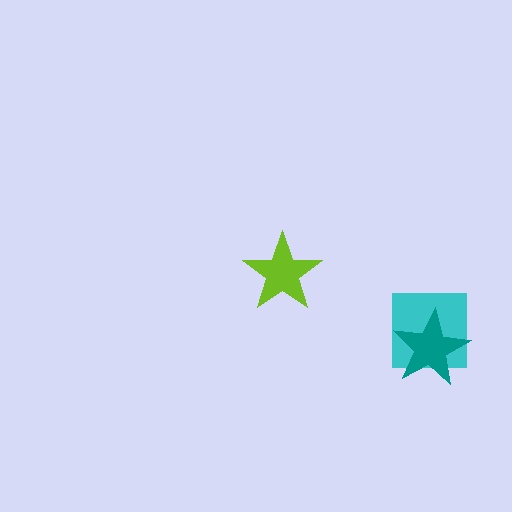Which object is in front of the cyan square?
The teal star is in front of the cyan square.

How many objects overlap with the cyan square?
1 object overlaps with the cyan square.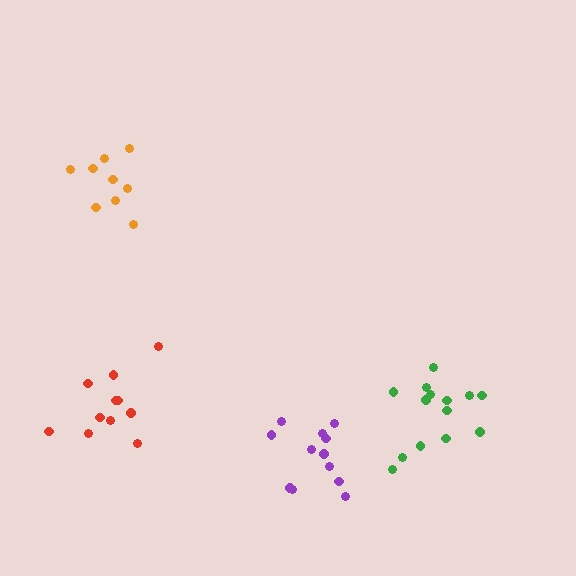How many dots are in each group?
Group 1: 12 dots, Group 2: 9 dots, Group 3: 11 dots, Group 4: 14 dots (46 total).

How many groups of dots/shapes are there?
There are 4 groups.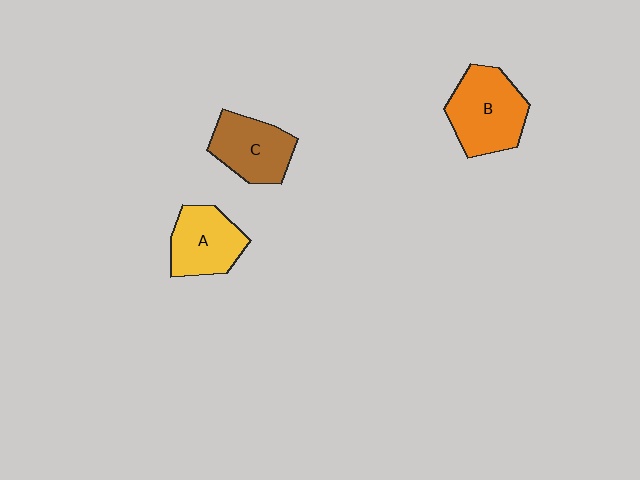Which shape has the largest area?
Shape B (orange).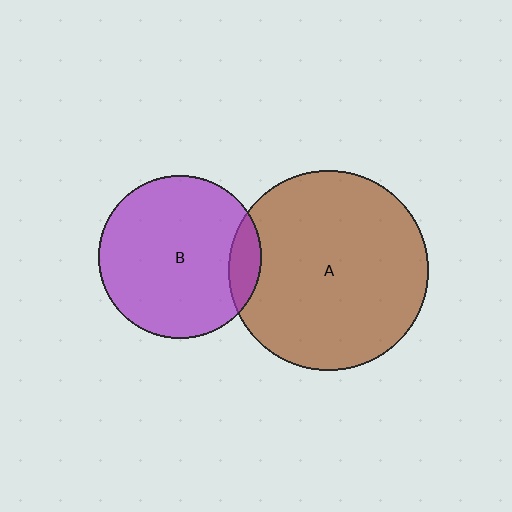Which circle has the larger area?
Circle A (brown).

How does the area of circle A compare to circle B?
Approximately 1.5 times.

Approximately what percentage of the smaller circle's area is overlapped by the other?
Approximately 10%.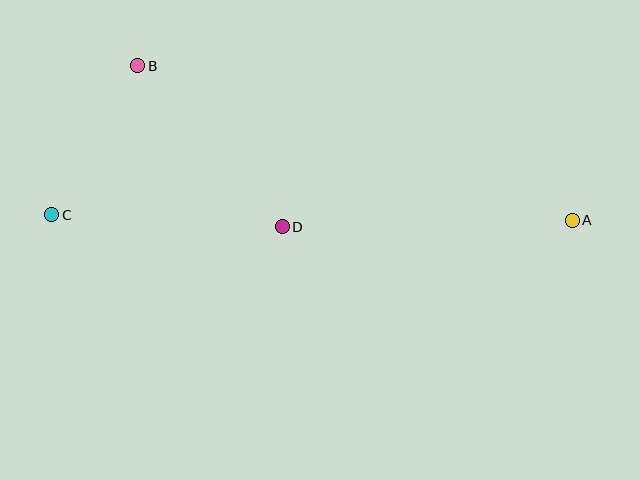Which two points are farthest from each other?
Points A and C are farthest from each other.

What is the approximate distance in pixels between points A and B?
The distance between A and B is approximately 461 pixels.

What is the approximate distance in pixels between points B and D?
The distance between B and D is approximately 216 pixels.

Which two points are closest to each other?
Points B and C are closest to each other.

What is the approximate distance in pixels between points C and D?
The distance between C and D is approximately 230 pixels.